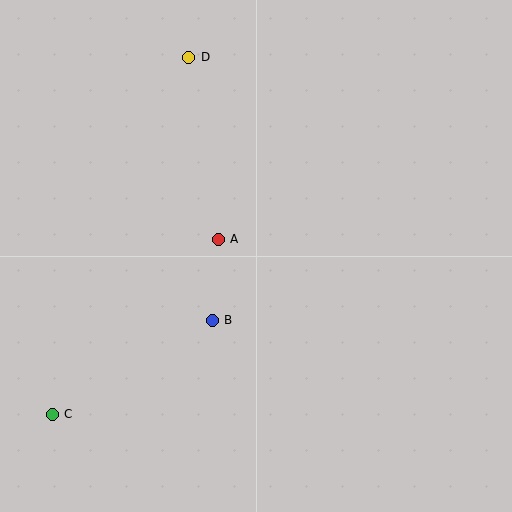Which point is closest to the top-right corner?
Point D is closest to the top-right corner.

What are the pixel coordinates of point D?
Point D is at (189, 57).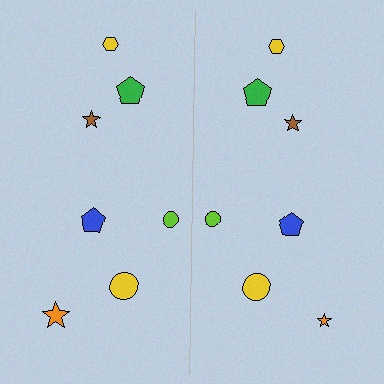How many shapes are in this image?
There are 14 shapes in this image.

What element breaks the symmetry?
The orange star on the right side has a different size than its mirror counterpart.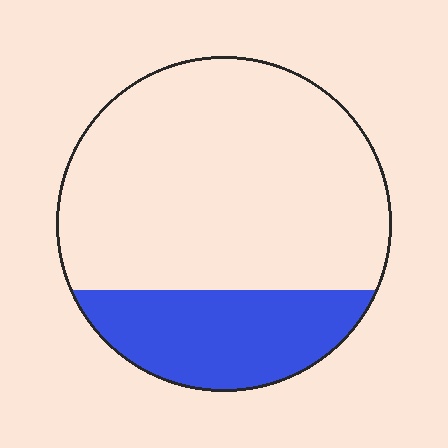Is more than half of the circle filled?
No.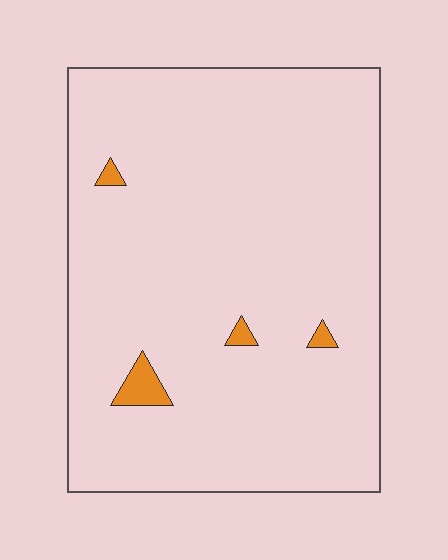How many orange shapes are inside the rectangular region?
4.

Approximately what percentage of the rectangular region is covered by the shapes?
Approximately 5%.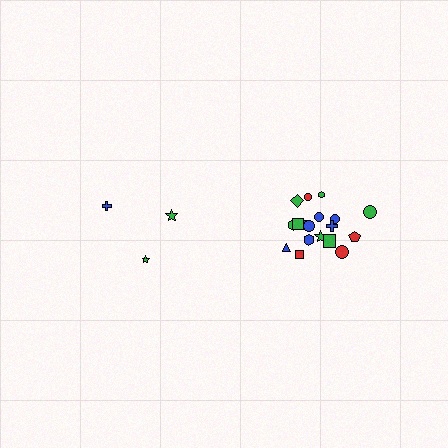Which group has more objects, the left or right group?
The right group.